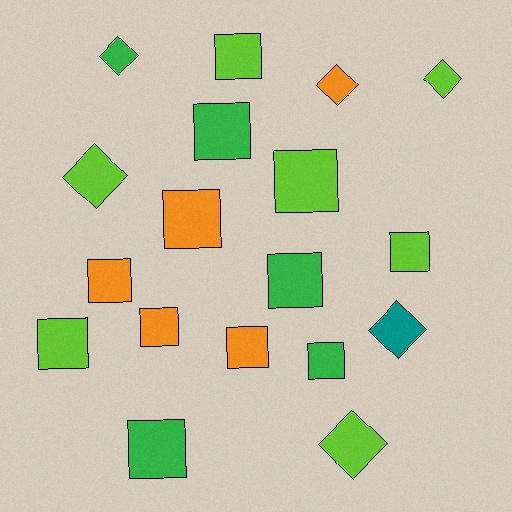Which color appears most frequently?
Lime, with 7 objects.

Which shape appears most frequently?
Square, with 12 objects.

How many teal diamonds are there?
There is 1 teal diamond.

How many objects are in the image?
There are 18 objects.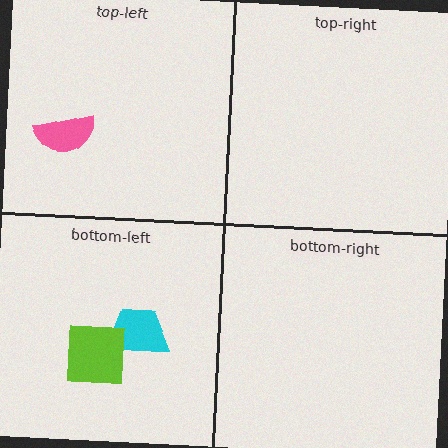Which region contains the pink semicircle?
The top-left region.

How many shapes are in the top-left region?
1.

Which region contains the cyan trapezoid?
The bottom-left region.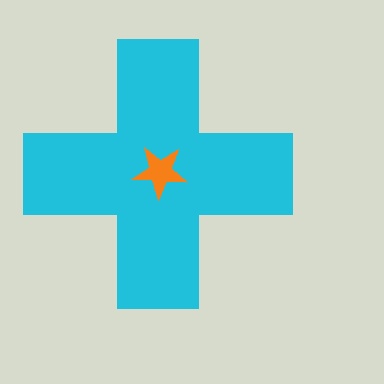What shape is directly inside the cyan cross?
The orange star.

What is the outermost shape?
The cyan cross.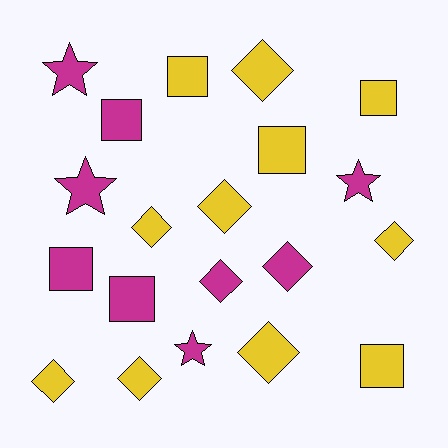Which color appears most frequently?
Yellow, with 11 objects.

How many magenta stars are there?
There are 4 magenta stars.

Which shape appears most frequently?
Diamond, with 9 objects.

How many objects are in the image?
There are 20 objects.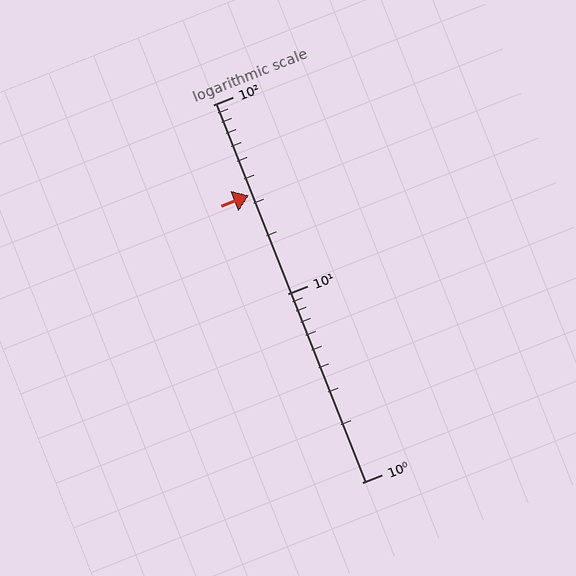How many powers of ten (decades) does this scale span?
The scale spans 2 decades, from 1 to 100.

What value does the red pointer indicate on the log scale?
The pointer indicates approximately 33.